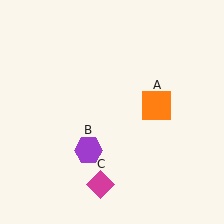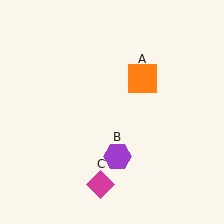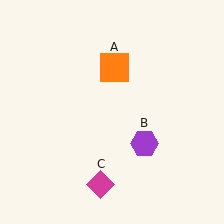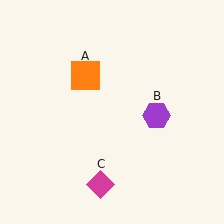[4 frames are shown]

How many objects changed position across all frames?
2 objects changed position: orange square (object A), purple hexagon (object B).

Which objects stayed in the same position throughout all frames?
Magenta diamond (object C) remained stationary.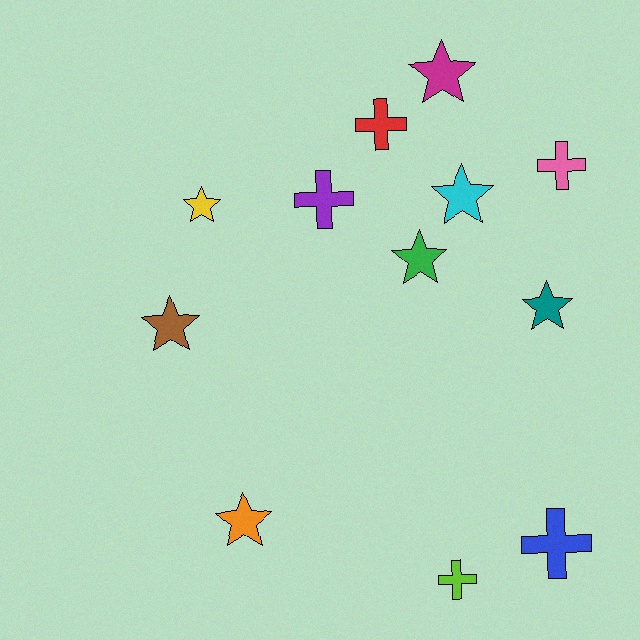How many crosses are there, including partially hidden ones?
There are 5 crosses.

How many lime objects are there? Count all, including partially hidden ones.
There is 1 lime object.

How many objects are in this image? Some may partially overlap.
There are 12 objects.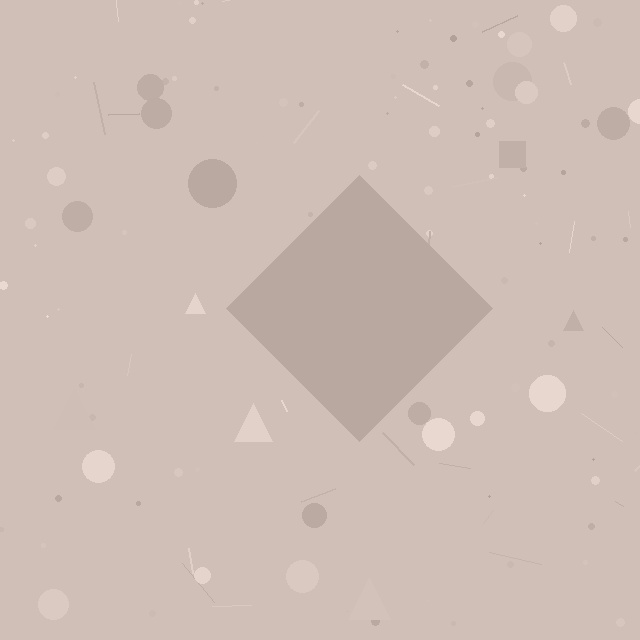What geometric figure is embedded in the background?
A diamond is embedded in the background.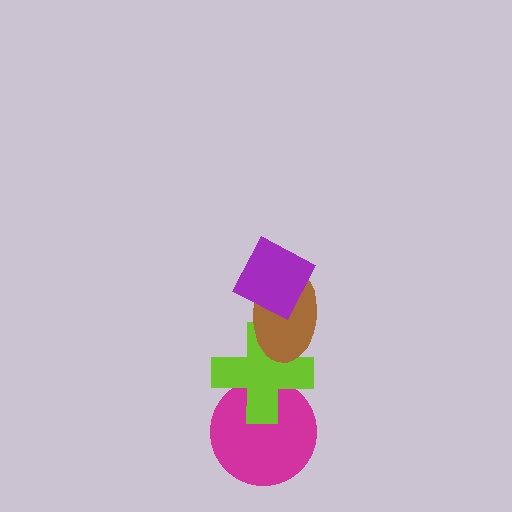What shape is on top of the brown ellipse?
The purple diamond is on top of the brown ellipse.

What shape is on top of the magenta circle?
The lime cross is on top of the magenta circle.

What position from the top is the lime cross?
The lime cross is 3rd from the top.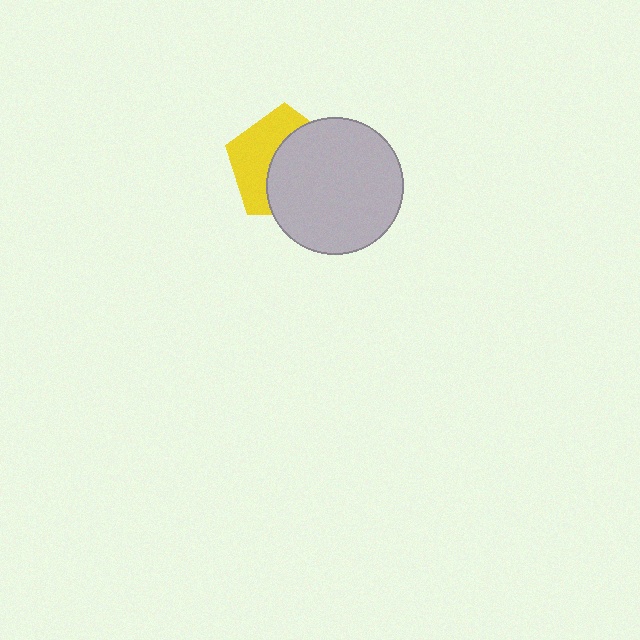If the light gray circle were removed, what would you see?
You would see the complete yellow pentagon.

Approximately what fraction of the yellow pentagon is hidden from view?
Roughly 56% of the yellow pentagon is hidden behind the light gray circle.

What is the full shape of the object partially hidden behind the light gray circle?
The partially hidden object is a yellow pentagon.